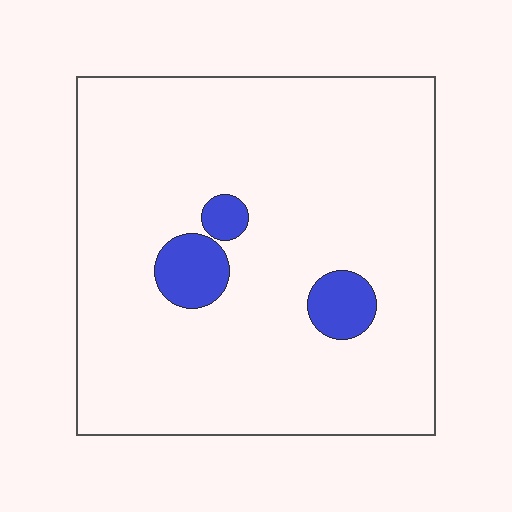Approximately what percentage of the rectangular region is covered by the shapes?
Approximately 10%.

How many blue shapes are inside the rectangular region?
3.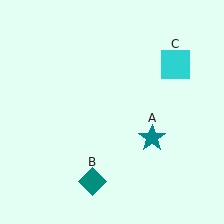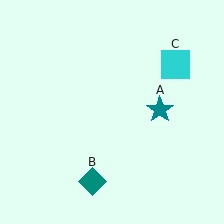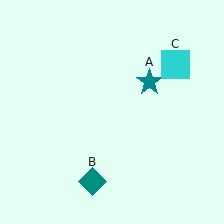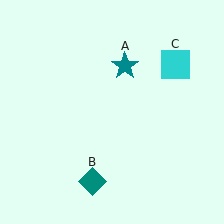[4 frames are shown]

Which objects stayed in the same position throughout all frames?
Teal diamond (object B) and cyan square (object C) remained stationary.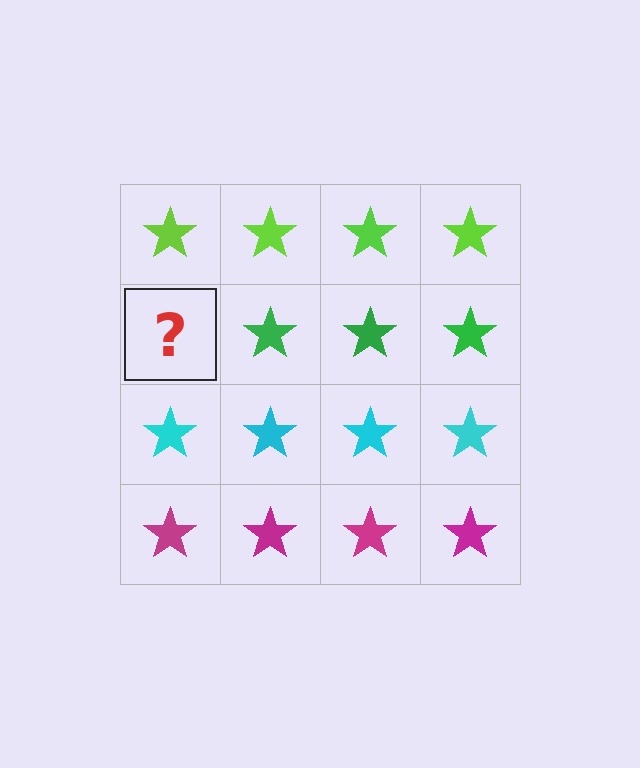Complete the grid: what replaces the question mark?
The question mark should be replaced with a green star.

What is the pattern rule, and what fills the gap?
The rule is that each row has a consistent color. The gap should be filled with a green star.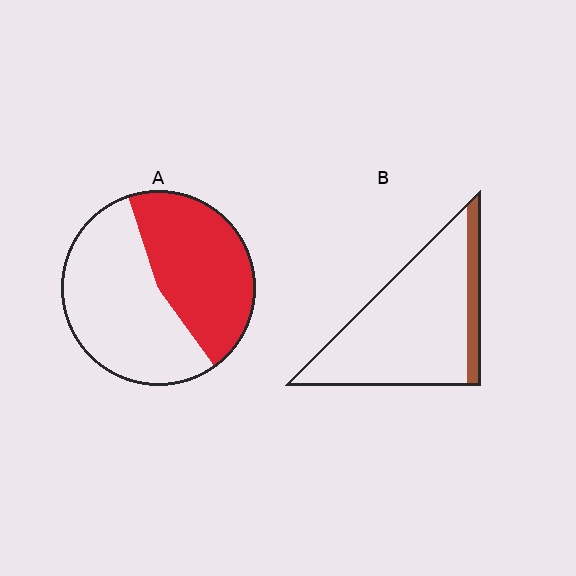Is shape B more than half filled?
No.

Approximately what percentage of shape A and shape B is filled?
A is approximately 45% and B is approximately 15%.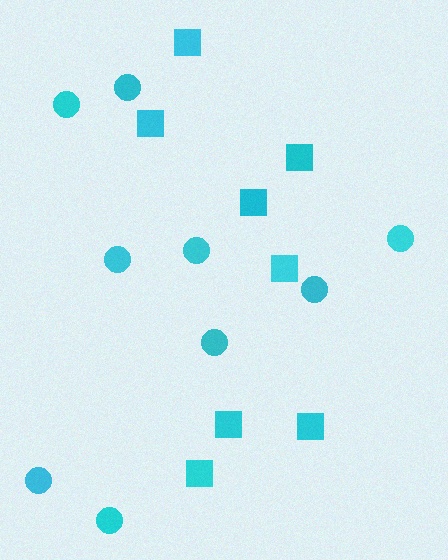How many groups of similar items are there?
There are 2 groups: one group of squares (8) and one group of circles (9).